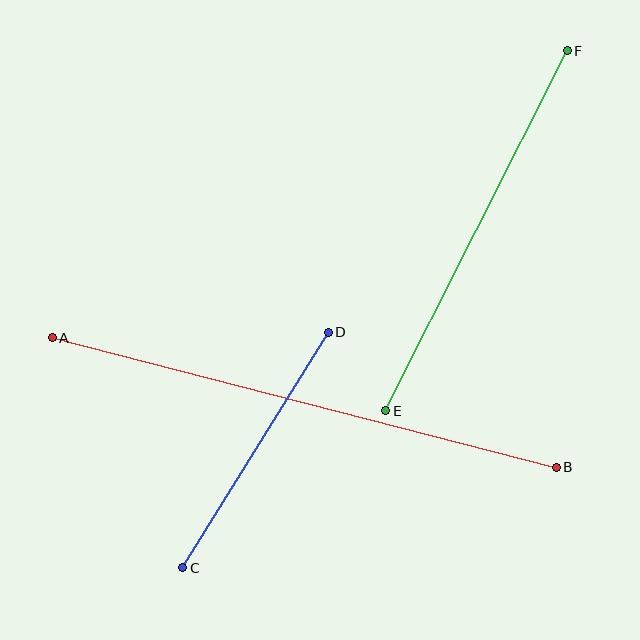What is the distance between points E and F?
The distance is approximately 403 pixels.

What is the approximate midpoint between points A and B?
The midpoint is at approximately (304, 402) pixels.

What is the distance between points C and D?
The distance is approximately 277 pixels.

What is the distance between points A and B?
The distance is approximately 520 pixels.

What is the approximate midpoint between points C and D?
The midpoint is at approximately (255, 450) pixels.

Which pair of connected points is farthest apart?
Points A and B are farthest apart.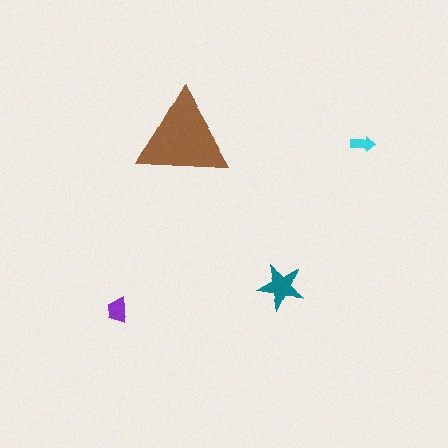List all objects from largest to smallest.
The brown triangle, the teal star, the purple trapezoid, the cyan arrow.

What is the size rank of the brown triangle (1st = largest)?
1st.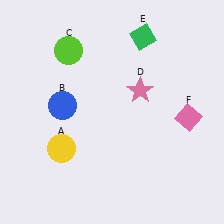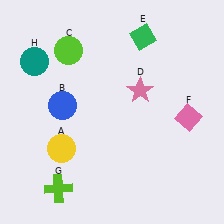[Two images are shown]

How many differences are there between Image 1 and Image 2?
There are 2 differences between the two images.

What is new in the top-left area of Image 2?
A teal circle (H) was added in the top-left area of Image 2.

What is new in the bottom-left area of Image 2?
A lime cross (G) was added in the bottom-left area of Image 2.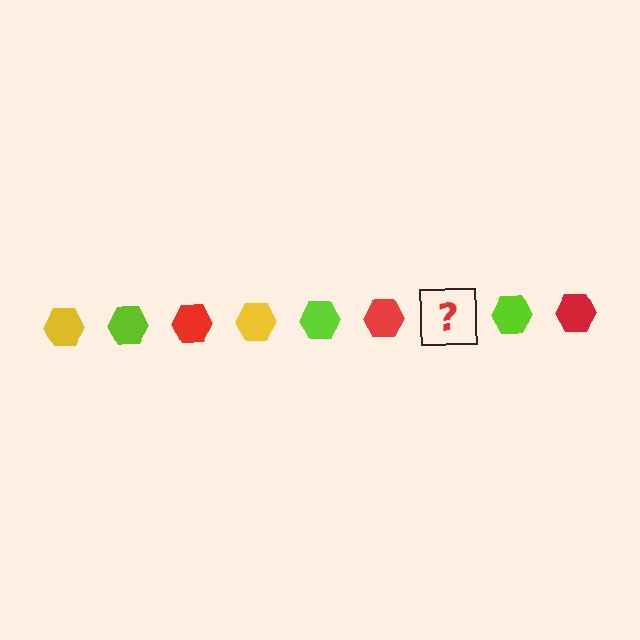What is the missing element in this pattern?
The missing element is a yellow hexagon.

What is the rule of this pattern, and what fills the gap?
The rule is that the pattern cycles through yellow, lime, red hexagons. The gap should be filled with a yellow hexagon.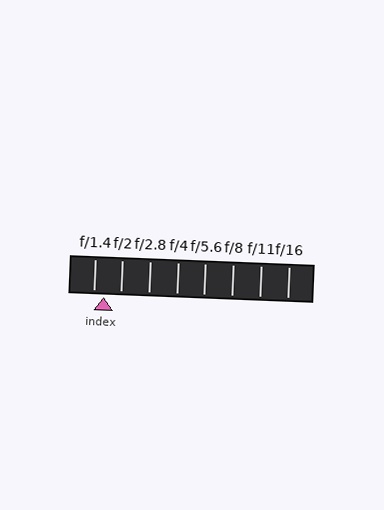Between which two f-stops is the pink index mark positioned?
The index mark is between f/1.4 and f/2.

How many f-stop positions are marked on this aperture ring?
There are 8 f-stop positions marked.